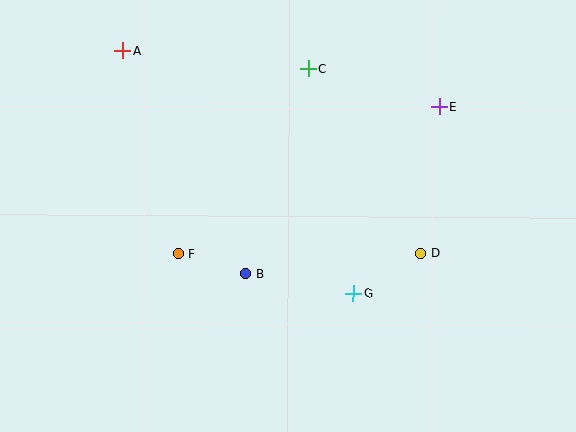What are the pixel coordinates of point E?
Point E is at (439, 107).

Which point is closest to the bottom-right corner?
Point D is closest to the bottom-right corner.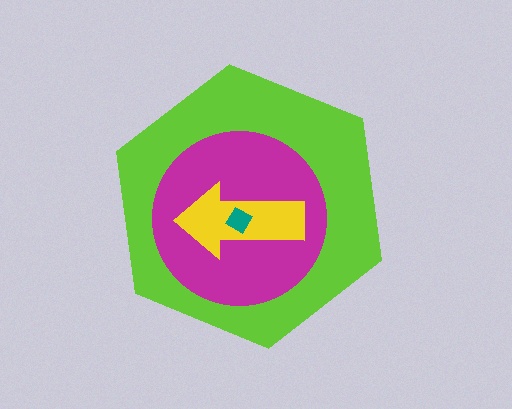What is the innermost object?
The teal diamond.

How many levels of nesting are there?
4.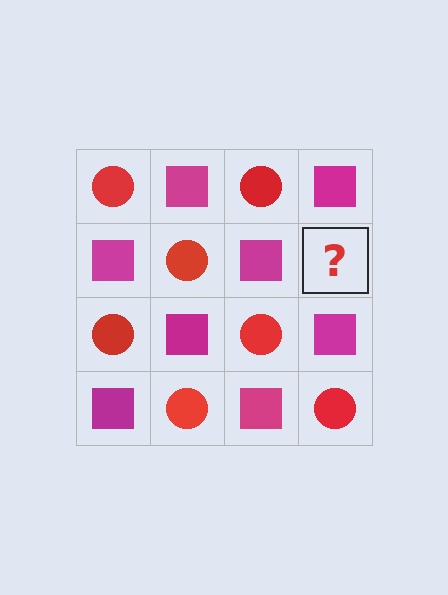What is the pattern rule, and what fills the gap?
The rule is that it alternates red circle and magenta square in a checkerboard pattern. The gap should be filled with a red circle.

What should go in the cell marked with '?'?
The missing cell should contain a red circle.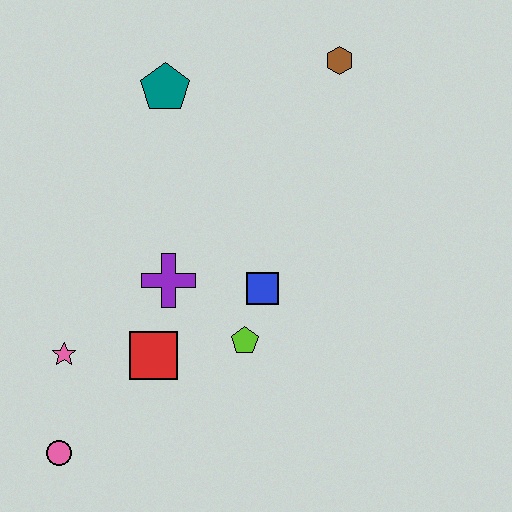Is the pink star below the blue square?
Yes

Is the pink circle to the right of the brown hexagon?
No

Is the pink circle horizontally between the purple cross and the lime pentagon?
No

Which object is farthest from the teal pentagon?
The pink circle is farthest from the teal pentagon.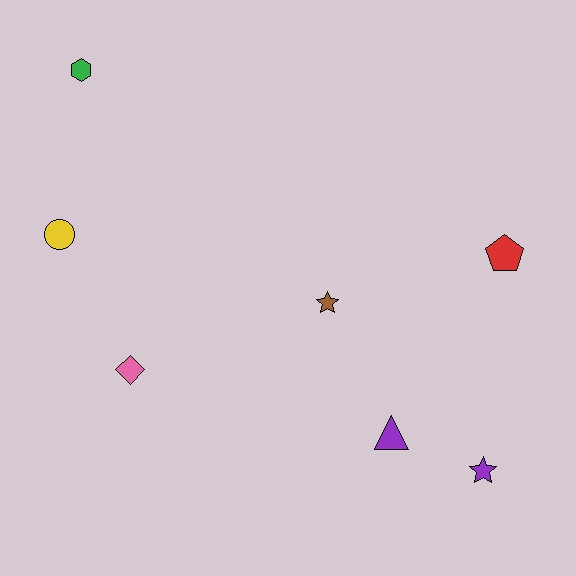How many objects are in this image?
There are 7 objects.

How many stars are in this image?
There are 2 stars.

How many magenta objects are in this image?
There are no magenta objects.